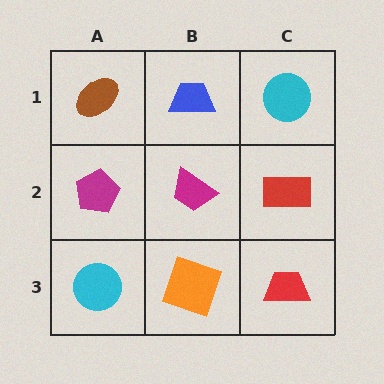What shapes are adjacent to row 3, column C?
A red rectangle (row 2, column C), an orange square (row 3, column B).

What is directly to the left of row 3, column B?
A cyan circle.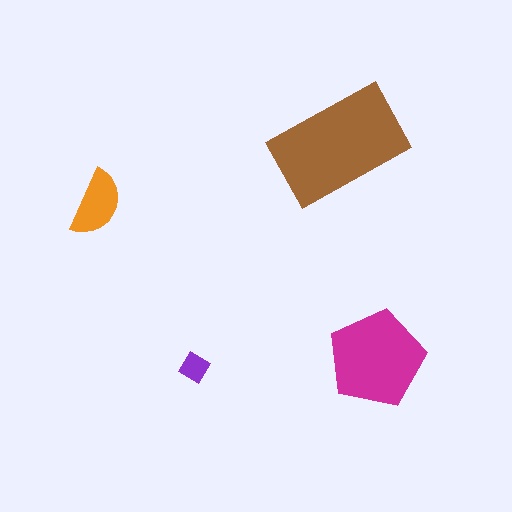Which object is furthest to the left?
The orange semicircle is leftmost.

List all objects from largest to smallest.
The brown rectangle, the magenta pentagon, the orange semicircle, the purple diamond.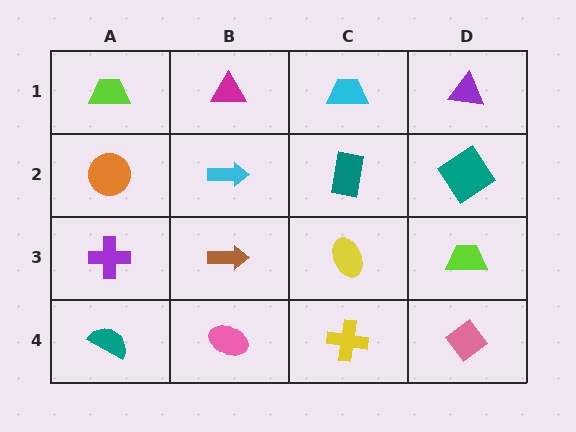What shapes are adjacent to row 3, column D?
A teal diamond (row 2, column D), a pink diamond (row 4, column D), a yellow ellipse (row 3, column C).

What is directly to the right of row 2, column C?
A teal diamond.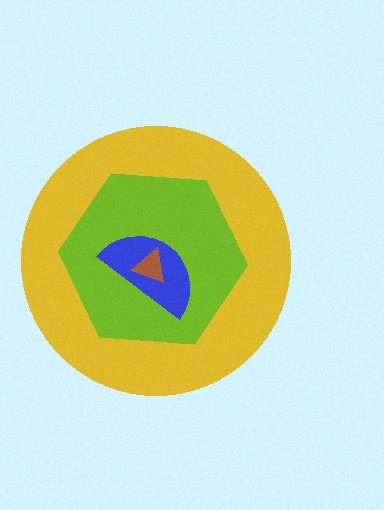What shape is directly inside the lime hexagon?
The blue semicircle.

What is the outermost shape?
The yellow circle.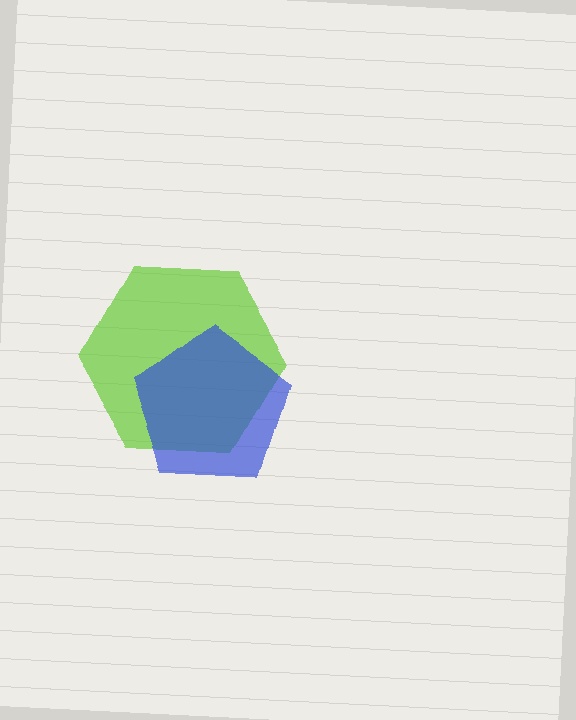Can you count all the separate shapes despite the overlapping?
Yes, there are 2 separate shapes.